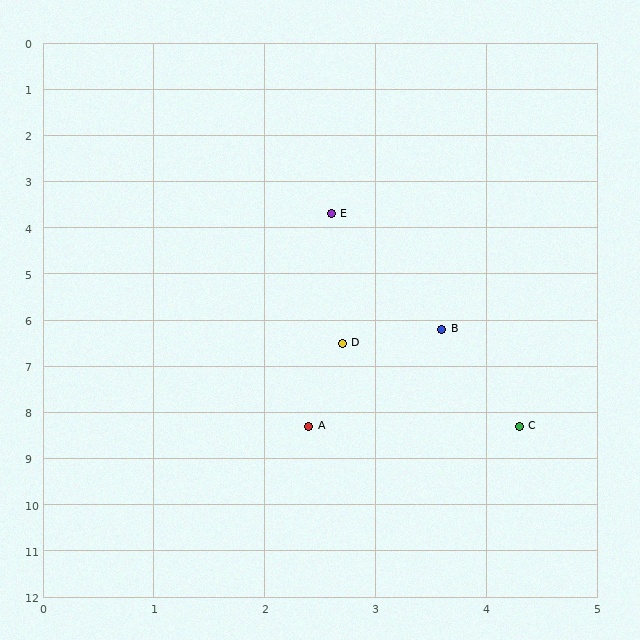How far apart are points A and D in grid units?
Points A and D are about 1.8 grid units apart.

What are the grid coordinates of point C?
Point C is at approximately (4.3, 8.3).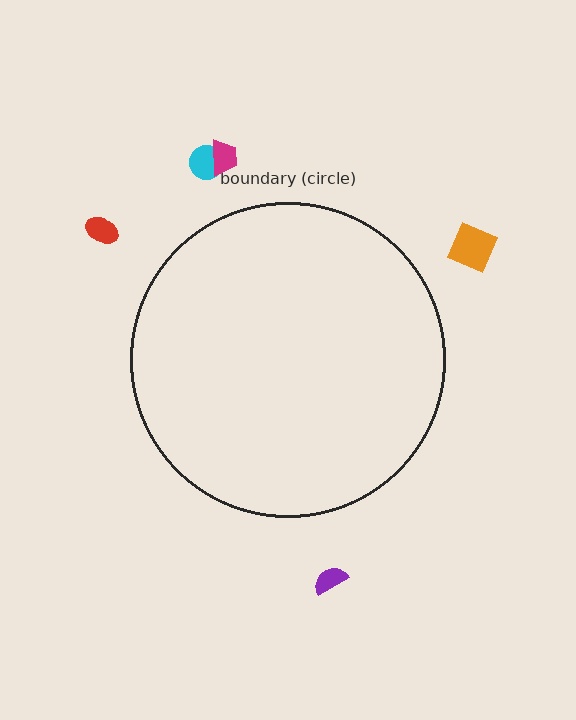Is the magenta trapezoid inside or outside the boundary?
Outside.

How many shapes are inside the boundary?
0 inside, 5 outside.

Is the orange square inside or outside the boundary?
Outside.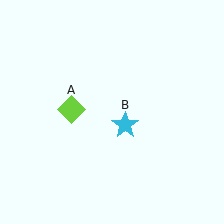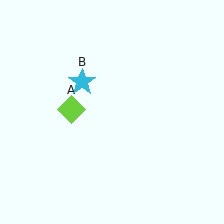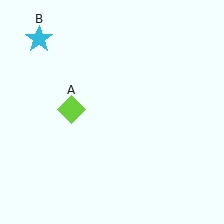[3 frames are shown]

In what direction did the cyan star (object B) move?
The cyan star (object B) moved up and to the left.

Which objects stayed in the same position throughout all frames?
Lime diamond (object A) remained stationary.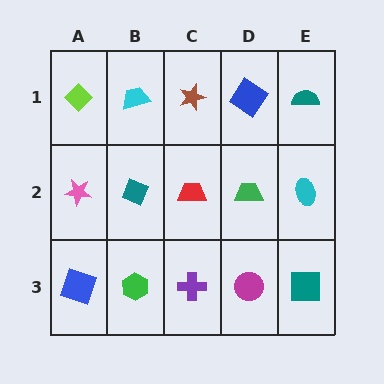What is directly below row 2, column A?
A blue square.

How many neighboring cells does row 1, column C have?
3.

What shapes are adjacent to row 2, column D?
A blue diamond (row 1, column D), a magenta circle (row 3, column D), a red trapezoid (row 2, column C), a cyan ellipse (row 2, column E).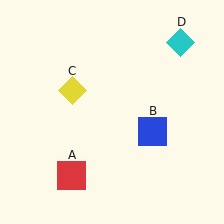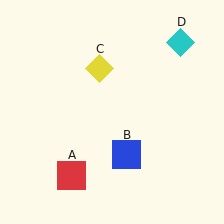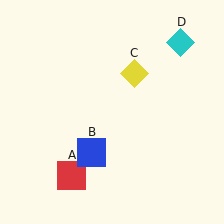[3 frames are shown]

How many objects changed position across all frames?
2 objects changed position: blue square (object B), yellow diamond (object C).